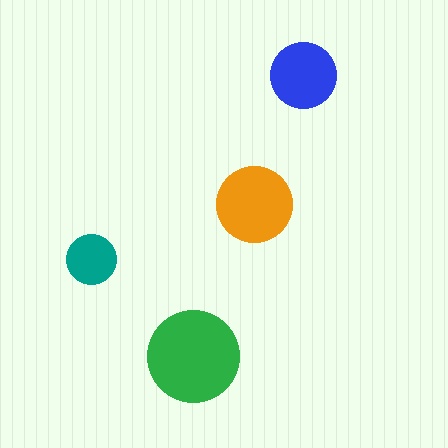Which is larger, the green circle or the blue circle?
The green one.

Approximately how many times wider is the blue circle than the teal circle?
About 1.5 times wider.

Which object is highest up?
The blue circle is topmost.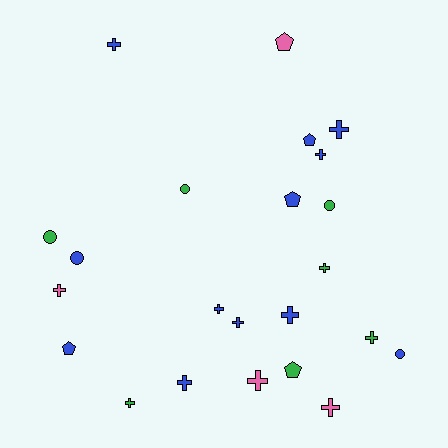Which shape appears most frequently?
Cross, with 13 objects.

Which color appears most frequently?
Blue, with 12 objects.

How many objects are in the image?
There are 23 objects.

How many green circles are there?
There are 3 green circles.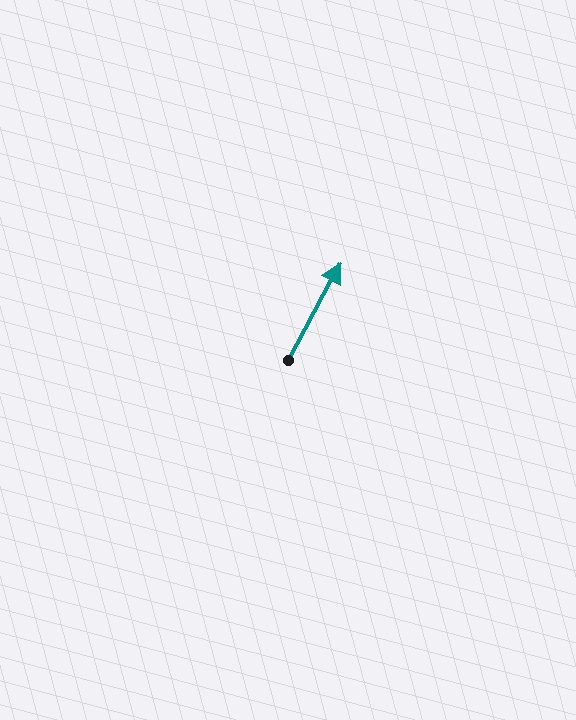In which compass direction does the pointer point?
Northeast.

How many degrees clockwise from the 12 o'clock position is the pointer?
Approximately 28 degrees.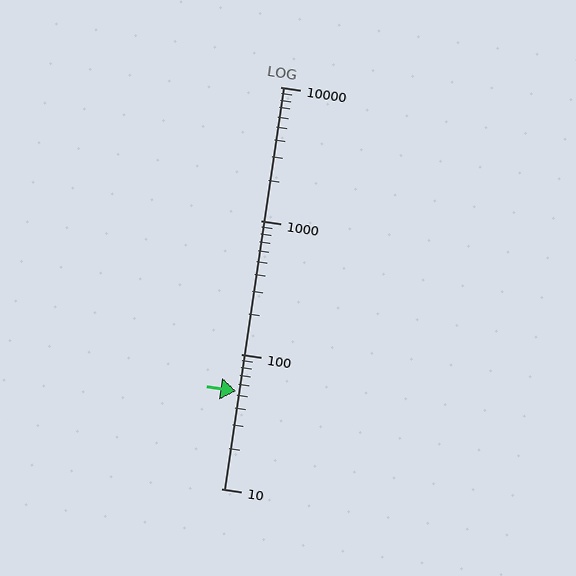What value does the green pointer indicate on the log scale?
The pointer indicates approximately 53.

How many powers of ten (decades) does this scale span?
The scale spans 3 decades, from 10 to 10000.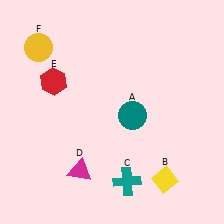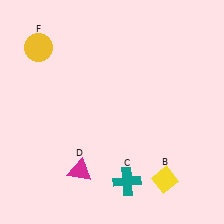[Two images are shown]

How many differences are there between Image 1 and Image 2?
There are 2 differences between the two images.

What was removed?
The red hexagon (E), the teal circle (A) were removed in Image 2.